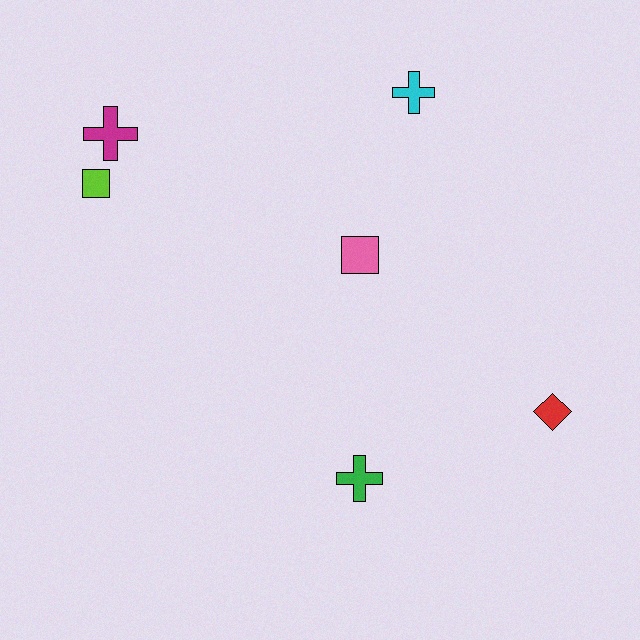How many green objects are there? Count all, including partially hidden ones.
There is 1 green object.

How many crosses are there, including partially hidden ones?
There are 3 crosses.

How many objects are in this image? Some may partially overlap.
There are 6 objects.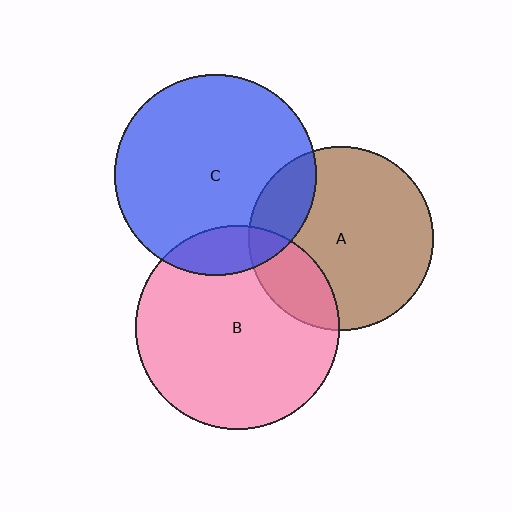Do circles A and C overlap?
Yes.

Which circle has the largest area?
Circle B (pink).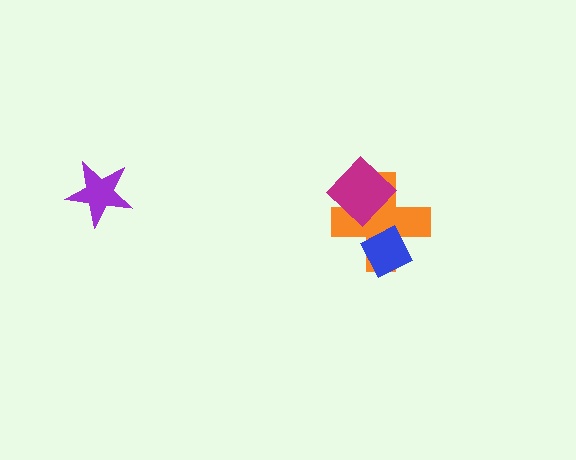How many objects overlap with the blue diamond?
1 object overlaps with the blue diamond.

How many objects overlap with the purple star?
0 objects overlap with the purple star.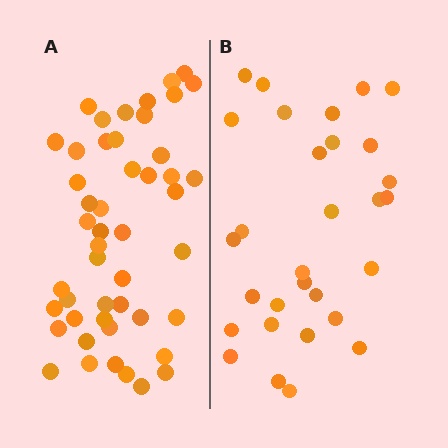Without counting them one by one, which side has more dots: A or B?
Region A (the left region) has more dots.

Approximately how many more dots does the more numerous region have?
Region A has approximately 20 more dots than region B.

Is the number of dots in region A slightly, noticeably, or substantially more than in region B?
Region A has substantially more. The ratio is roughly 1.6 to 1.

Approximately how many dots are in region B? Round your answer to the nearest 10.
About 30 dots.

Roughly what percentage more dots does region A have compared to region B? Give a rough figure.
About 60% more.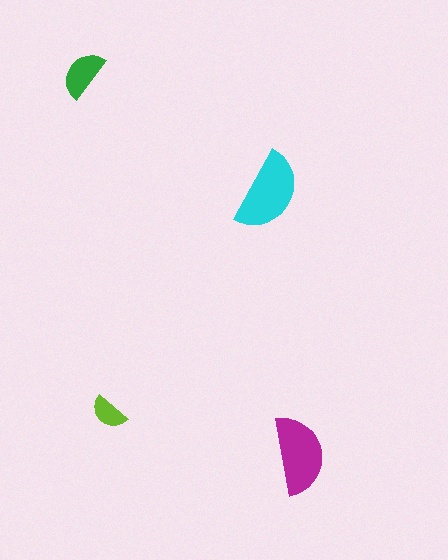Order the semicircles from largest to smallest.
the cyan one, the magenta one, the green one, the lime one.